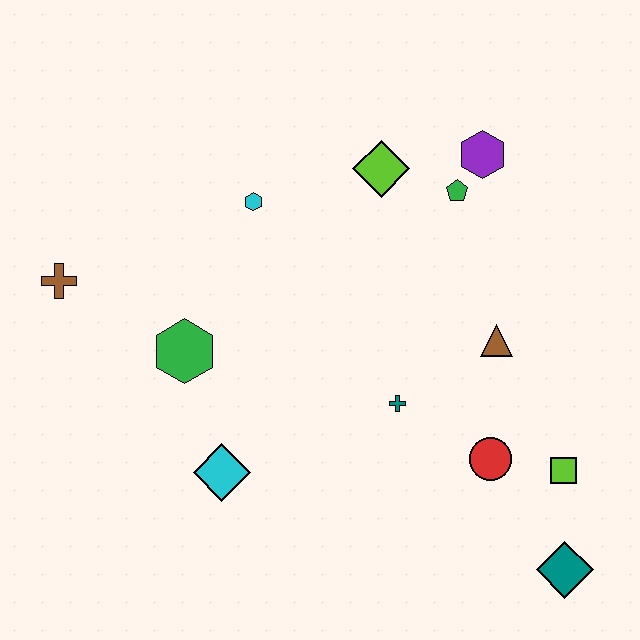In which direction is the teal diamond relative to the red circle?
The teal diamond is below the red circle.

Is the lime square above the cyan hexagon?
No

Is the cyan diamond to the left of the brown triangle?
Yes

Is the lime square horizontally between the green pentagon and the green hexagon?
No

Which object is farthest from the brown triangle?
The brown cross is farthest from the brown triangle.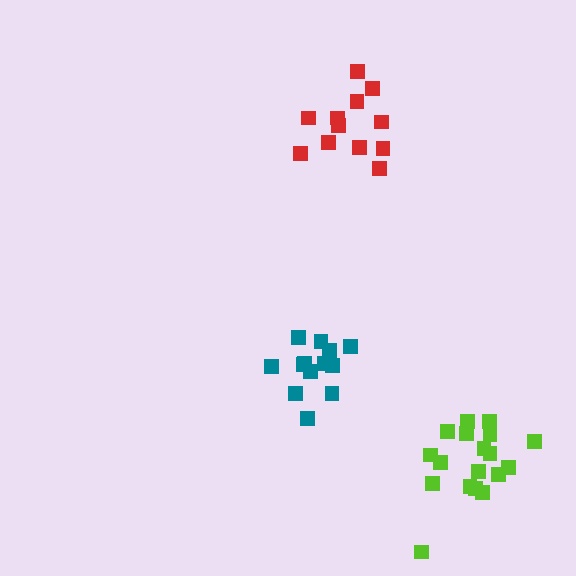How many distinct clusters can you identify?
There are 3 distinct clusters.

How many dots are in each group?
Group 1: 13 dots, Group 2: 12 dots, Group 3: 18 dots (43 total).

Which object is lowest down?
The lime cluster is bottommost.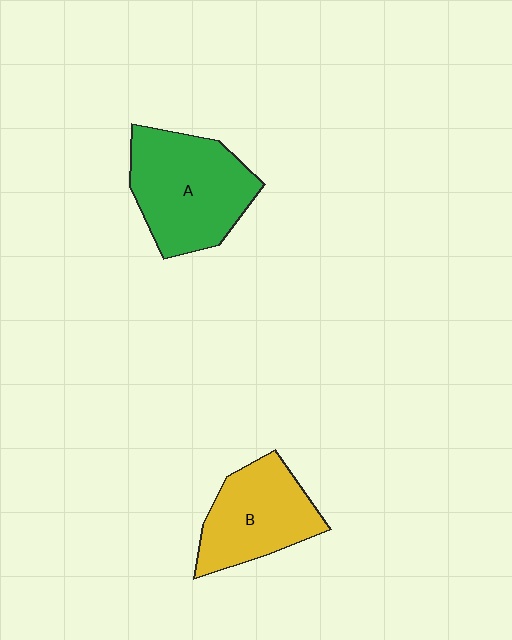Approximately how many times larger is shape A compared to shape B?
Approximately 1.3 times.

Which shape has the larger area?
Shape A (green).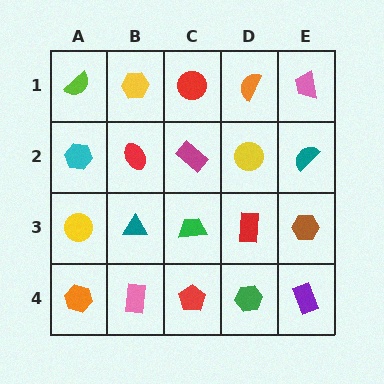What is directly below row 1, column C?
A magenta rectangle.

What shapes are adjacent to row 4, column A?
A yellow circle (row 3, column A), a pink rectangle (row 4, column B).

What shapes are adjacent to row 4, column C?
A green trapezoid (row 3, column C), a pink rectangle (row 4, column B), a green hexagon (row 4, column D).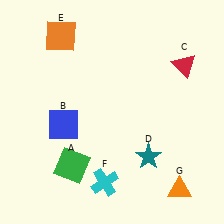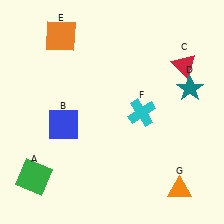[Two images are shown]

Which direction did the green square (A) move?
The green square (A) moved left.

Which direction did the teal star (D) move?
The teal star (D) moved up.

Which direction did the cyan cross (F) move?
The cyan cross (F) moved up.